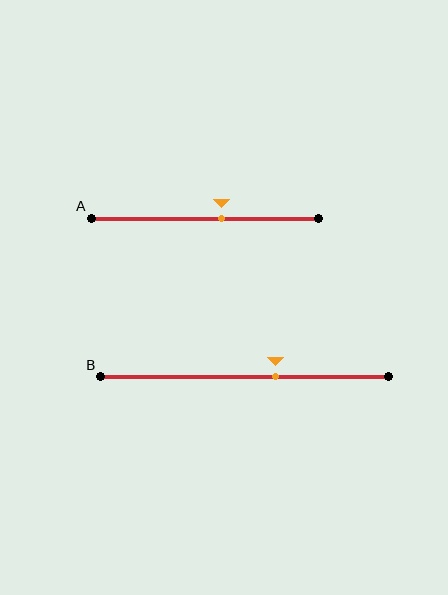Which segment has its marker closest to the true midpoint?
Segment A has its marker closest to the true midpoint.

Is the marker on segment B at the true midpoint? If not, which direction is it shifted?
No, the marker on segment B is shifted to the right by about 11% of the segment length.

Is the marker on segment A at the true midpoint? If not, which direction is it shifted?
No, the marker on segment A is shifted to the right by about 7% of the segment length.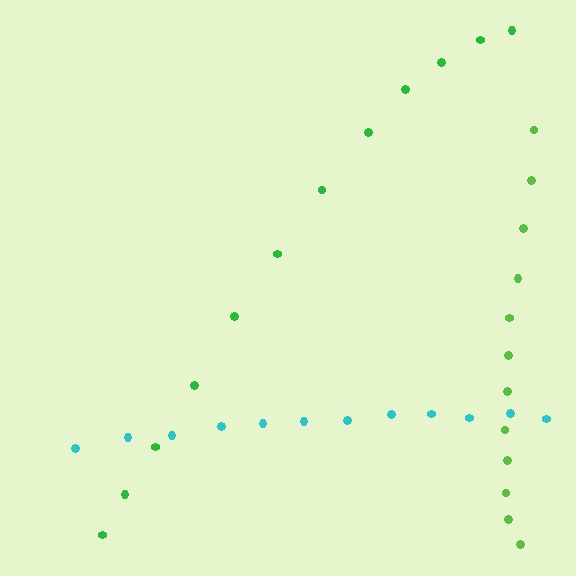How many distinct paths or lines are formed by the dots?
There are 3 distinct paths.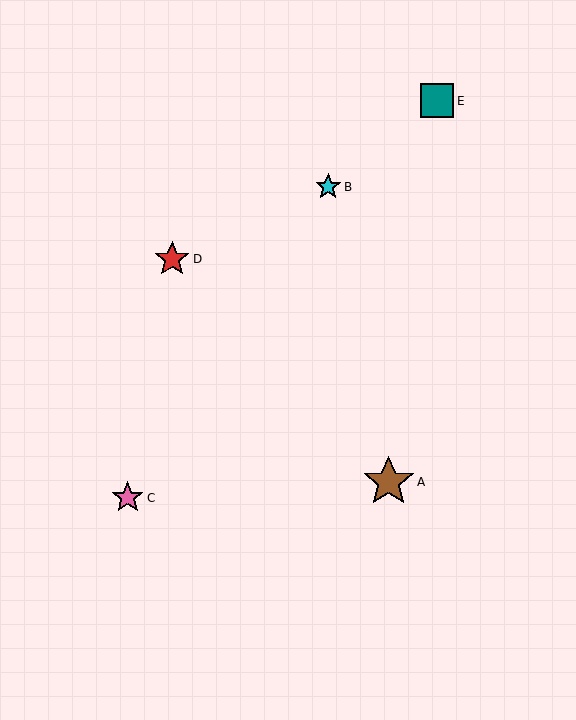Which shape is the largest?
The brown star (labeled A) is the largest.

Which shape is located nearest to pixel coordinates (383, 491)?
The brown star (labeled A) at (389, 482) is nearest to that location.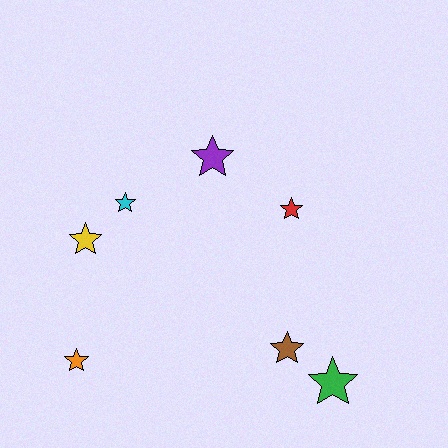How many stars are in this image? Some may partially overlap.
There are 7 stars.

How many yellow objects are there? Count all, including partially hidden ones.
There is 1 yellow object.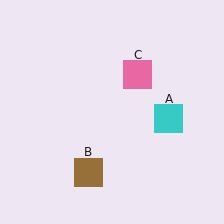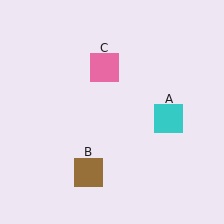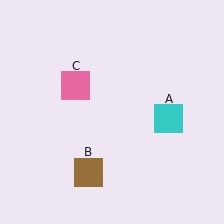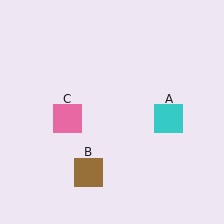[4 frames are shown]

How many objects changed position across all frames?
1 object changed position: pink square (object C).